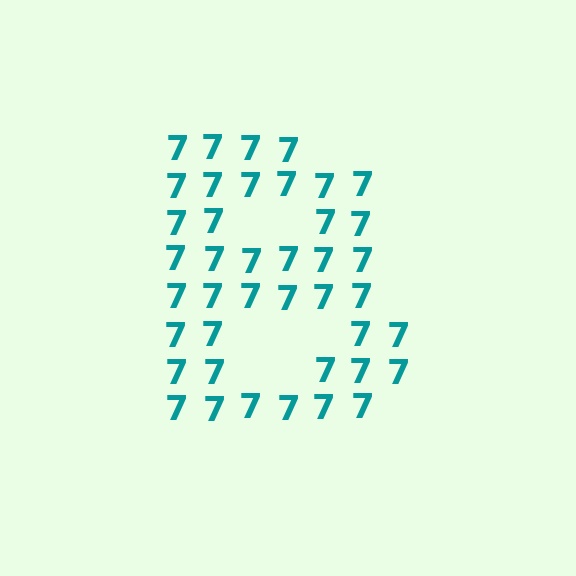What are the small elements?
The small elements are digit 7's.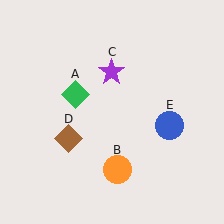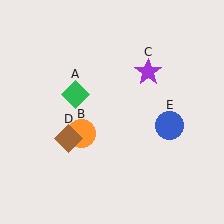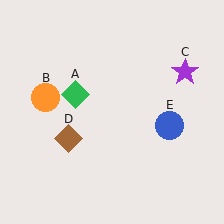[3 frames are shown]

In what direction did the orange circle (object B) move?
The orange circle (object B) moved up and to the left.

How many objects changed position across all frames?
2 objects changed position: orange circle (object B), purple star (object C).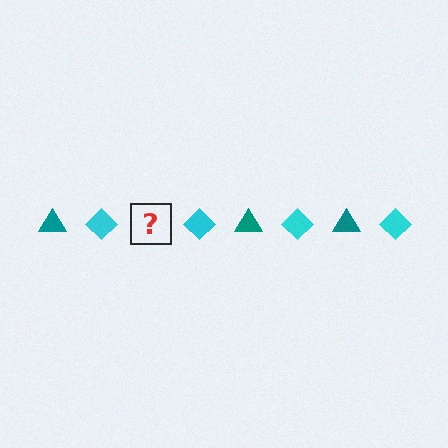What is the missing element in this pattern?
The missing element is a teal triangle.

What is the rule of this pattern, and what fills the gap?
The rule is that the pattern alternates between teal triangle and cyan diamond. The gap should be filled with a teal triangle.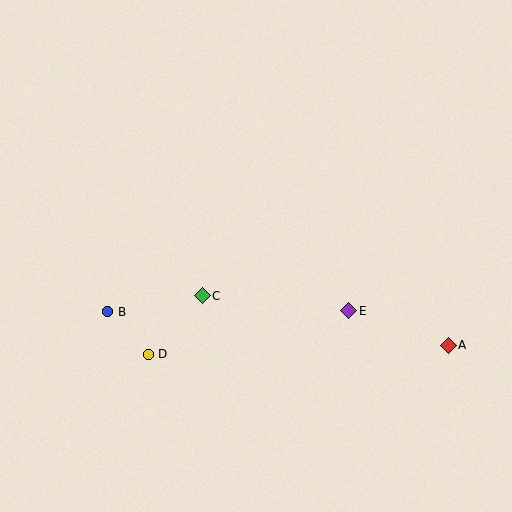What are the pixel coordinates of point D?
Point D is at (148, 354).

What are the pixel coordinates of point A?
Point A is at (448, 345).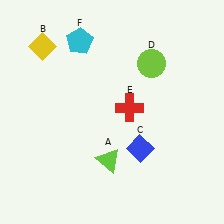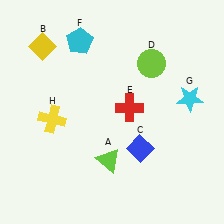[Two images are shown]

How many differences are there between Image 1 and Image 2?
There are 2 differences between the two images.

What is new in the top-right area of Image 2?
A cyan star (G) was added in the top-right area of Image 2.